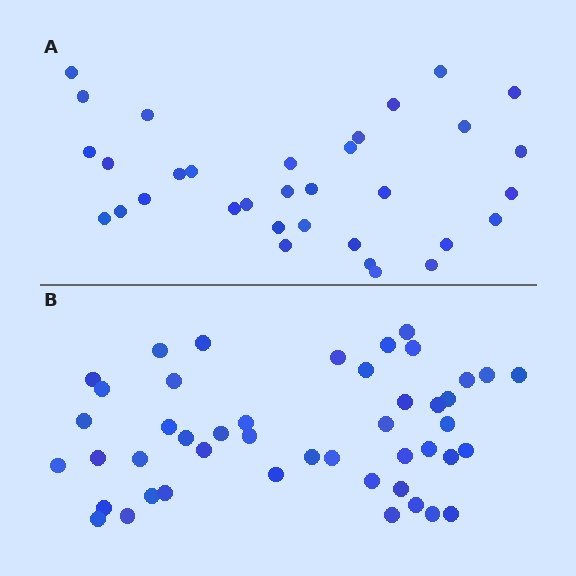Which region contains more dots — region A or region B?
Region B (the bottom region) has more dots.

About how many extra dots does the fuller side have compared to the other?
Region B has approximately 15 more dots than region A.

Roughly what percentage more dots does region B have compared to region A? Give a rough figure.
About 40% more.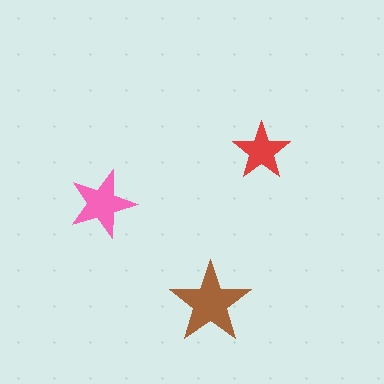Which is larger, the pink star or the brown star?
The brown one.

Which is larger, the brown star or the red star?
The brown one.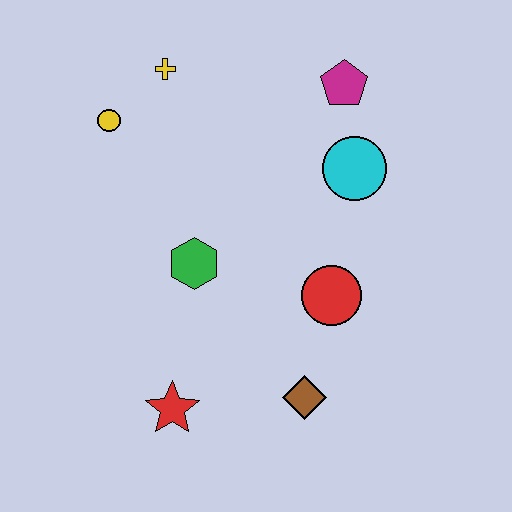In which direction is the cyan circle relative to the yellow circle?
The cyan circle is to the right of the yellow circle.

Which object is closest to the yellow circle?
The yellow cross is closest to the yellow circle.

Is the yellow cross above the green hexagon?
Yes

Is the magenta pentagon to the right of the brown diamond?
Yes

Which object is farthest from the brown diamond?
The yellow cross is farthest from the brown diamond.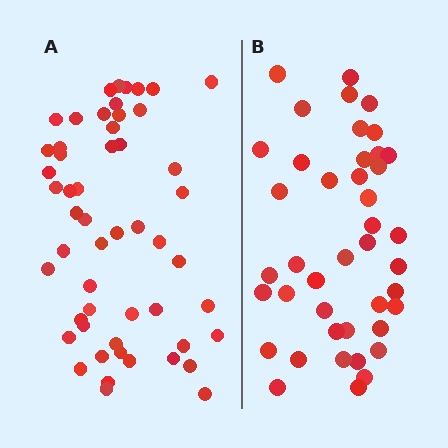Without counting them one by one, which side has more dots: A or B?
Region A (the left region) has more dots.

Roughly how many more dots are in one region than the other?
Region A has roughly 12 or so more dots than region B.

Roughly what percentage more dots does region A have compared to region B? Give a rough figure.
About 25% more.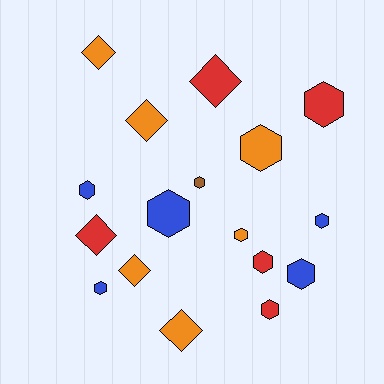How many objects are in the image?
There are 17 objects.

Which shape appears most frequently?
Hexagon, with 11 objects.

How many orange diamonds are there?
There are 4 orange diamonds.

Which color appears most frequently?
Orange, with 6 objects.